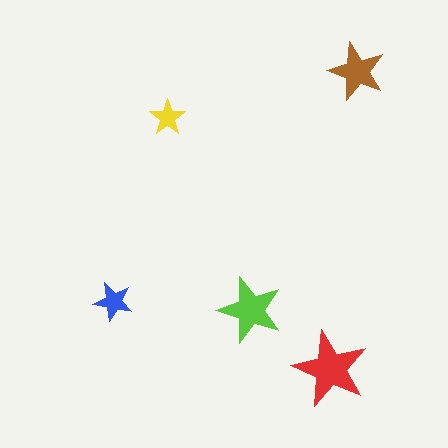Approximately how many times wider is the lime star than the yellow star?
About 2 times wider.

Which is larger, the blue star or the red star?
The red one.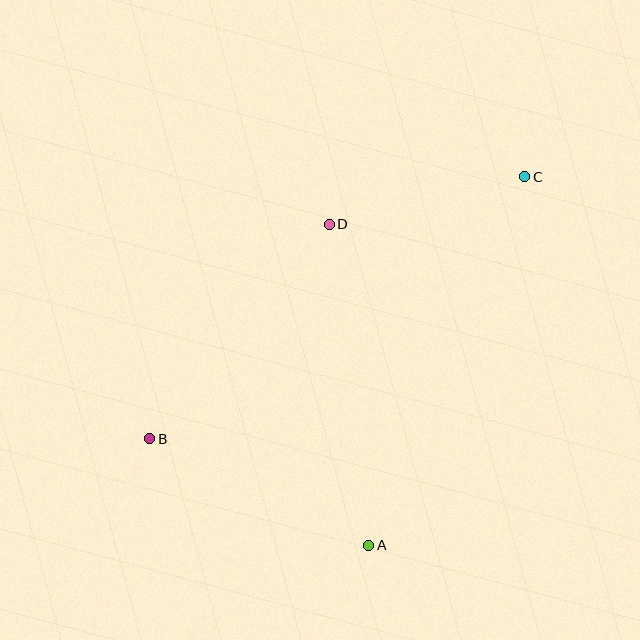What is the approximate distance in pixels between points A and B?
The distance between A and B is approximately 244 pixels.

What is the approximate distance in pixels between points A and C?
The distance between A and C is approximately 400 pixels.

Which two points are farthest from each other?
Points B and C are farthest from each other.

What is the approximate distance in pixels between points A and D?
The distance between A and D is approximately 324 pixels.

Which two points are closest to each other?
Points C and D are closest to each other.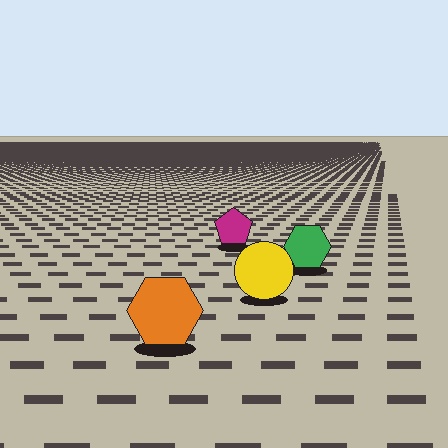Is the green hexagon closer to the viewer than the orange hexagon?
No. The orange hexagon is closer — you can tell from the texture gradient: the ground texture is coarser near it.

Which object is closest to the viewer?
The orange hexagon is closest. The texture marks near it are larger and more spread out.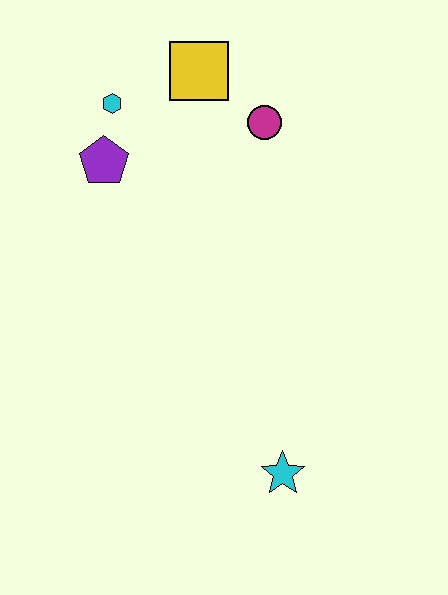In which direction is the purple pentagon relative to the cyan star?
The purple pentagon is above the cyan star.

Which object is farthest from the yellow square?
The cyan star is farthest from the yellow square.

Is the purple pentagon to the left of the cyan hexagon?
Yes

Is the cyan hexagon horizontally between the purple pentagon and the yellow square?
Yes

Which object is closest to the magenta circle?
The yellow square is closest to the magenta circle.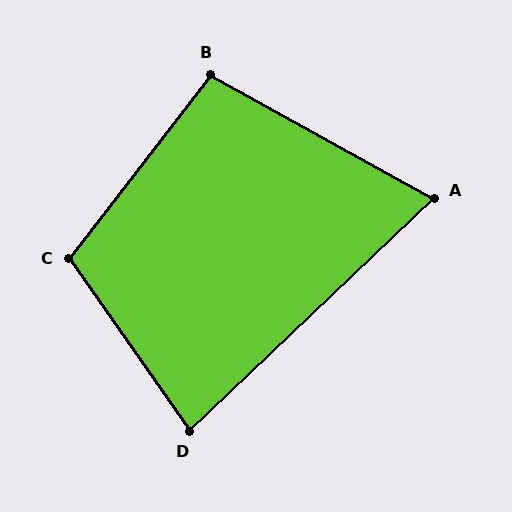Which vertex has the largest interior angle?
C, at approximately 107 degrees.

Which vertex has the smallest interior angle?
A, at approximately 73 degrees.